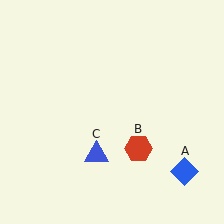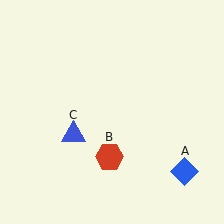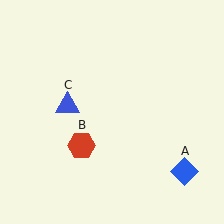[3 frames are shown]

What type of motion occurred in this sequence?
The red hexagon (object B), blue triangle (object C) rotated clockwise around the center of the scene.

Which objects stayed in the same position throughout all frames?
Blue diamond (object A) remained stationary.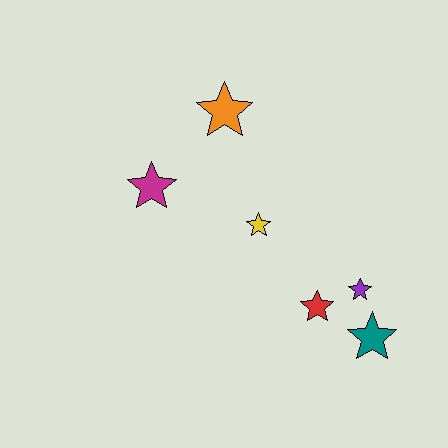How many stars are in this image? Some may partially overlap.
There are 6 stars.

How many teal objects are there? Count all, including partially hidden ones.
There is 1 teal object.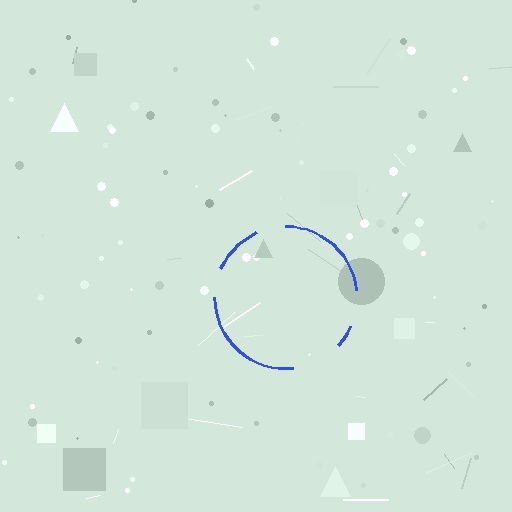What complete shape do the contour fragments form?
The contour fragments form a circle.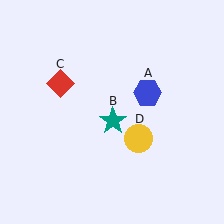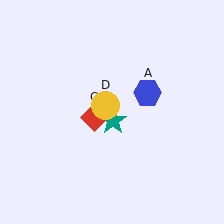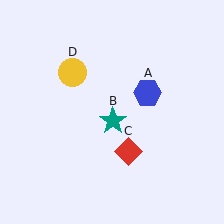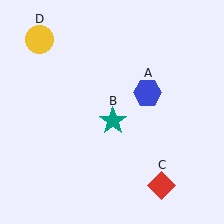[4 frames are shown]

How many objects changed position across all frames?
2 objects changed position: red diamond (object C), yellow circle (object D).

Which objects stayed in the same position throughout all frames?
Blue hexagon (object A) and teal star (object B) remained stationary.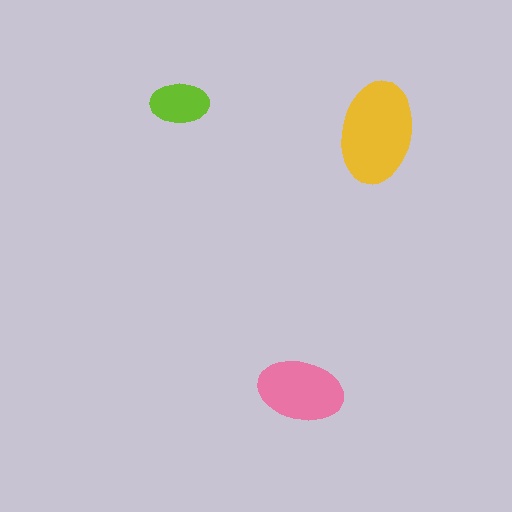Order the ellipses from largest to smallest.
the yellow one, the pink one, the lime one.